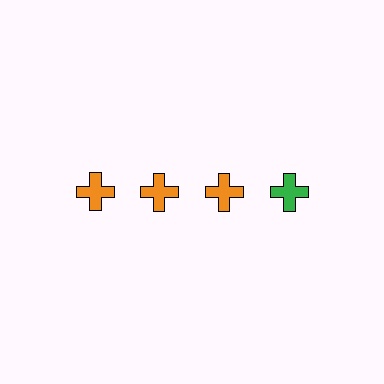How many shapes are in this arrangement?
There are 4 shapes arranged in a grid pattern.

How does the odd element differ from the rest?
It has a different color: green instead of orange.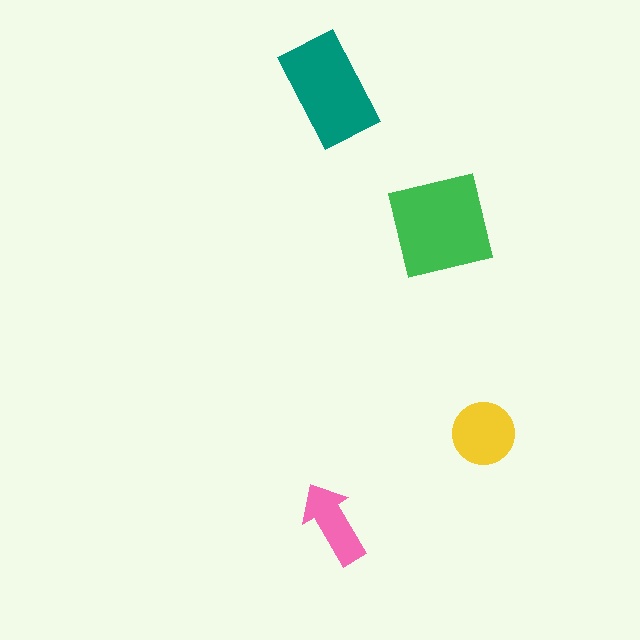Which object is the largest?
The green square.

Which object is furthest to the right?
The yellow circle is rightmost.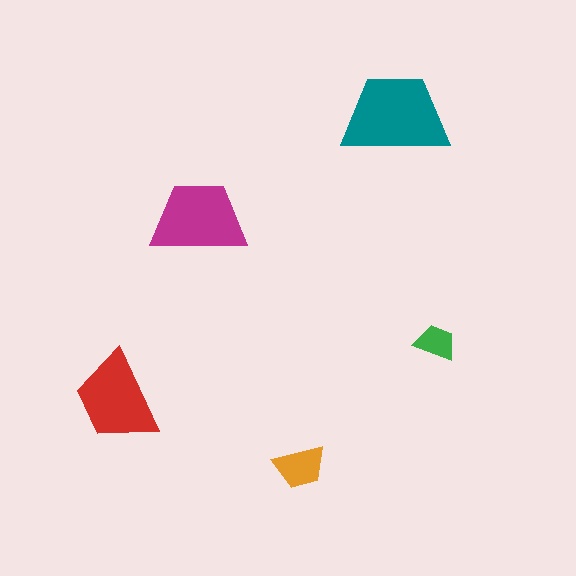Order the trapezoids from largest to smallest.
the teal one, the magenta one, the red one, the orange one, the green one.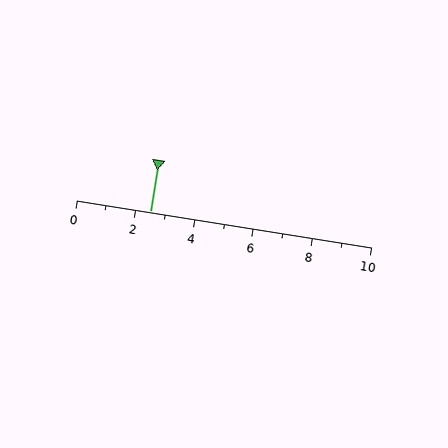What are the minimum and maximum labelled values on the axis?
The axis runs from 0 to 10.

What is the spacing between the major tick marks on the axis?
The major ticks are spaced 2 apart.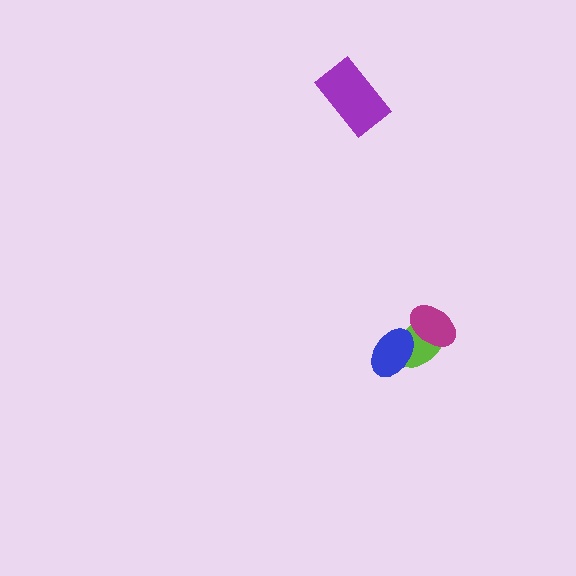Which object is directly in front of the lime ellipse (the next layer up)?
The blue ellipse is directly in front of the lime ellipse.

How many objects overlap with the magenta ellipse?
1 object overlaps with the magenta ellipse.